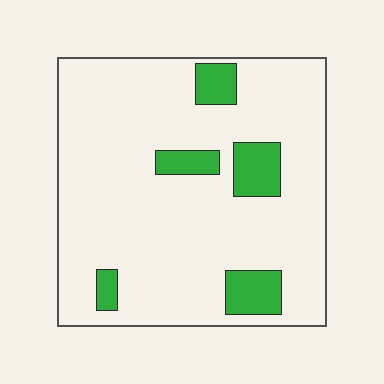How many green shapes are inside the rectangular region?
5.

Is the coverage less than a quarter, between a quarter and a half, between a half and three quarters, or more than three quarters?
Less than a quarter.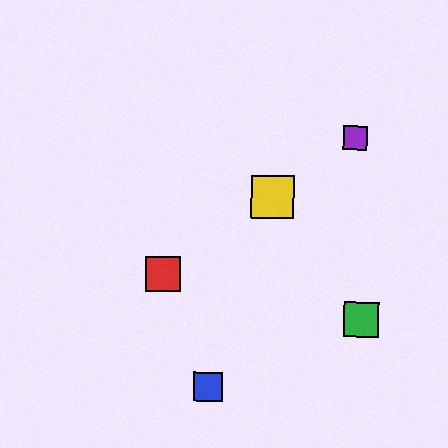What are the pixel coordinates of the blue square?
The blue square is at (208, 387).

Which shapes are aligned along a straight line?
The red square, the yellow square, the purple square are aligned along a straight line.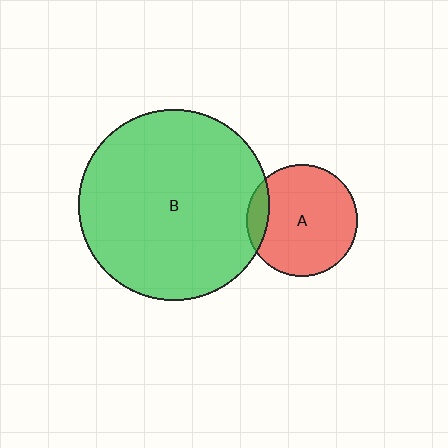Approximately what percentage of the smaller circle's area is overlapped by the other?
Approximately 10%.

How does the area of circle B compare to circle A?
Approximately 2.9 times.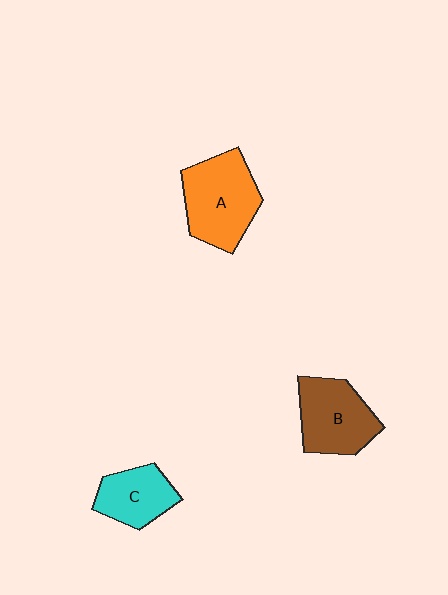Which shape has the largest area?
Shape A (orange).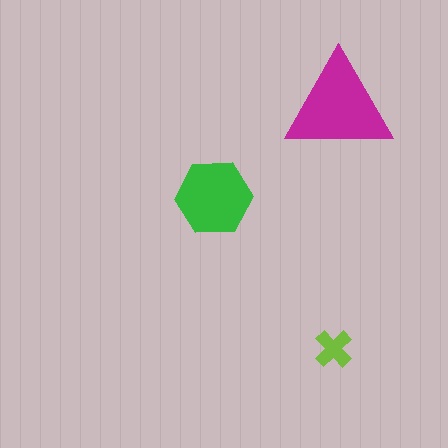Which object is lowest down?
The lime cross is bottommost.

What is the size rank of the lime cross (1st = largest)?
3rd.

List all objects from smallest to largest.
The lime cross, the green hexagon, the magenta triangle.